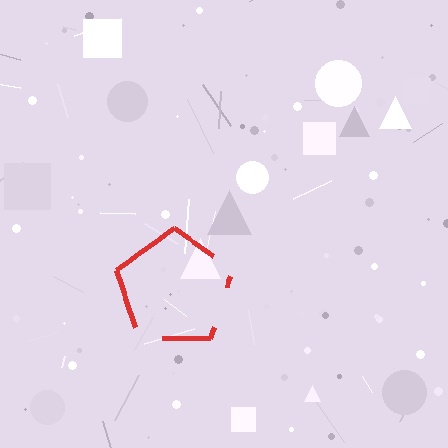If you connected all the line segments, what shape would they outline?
They would outline a pentagon.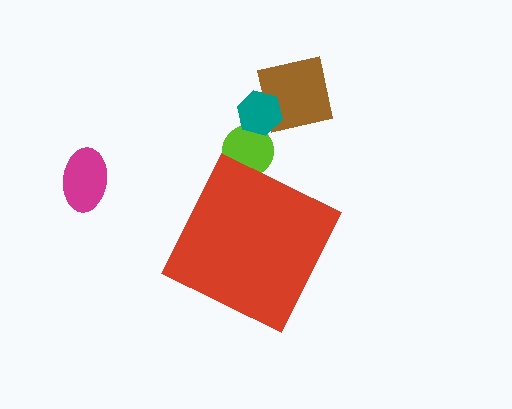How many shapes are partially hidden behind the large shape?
1 shape is partially hidden.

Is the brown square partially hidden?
No, the brown square is fully visible.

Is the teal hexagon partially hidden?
No, the teal hexagon is fully visible.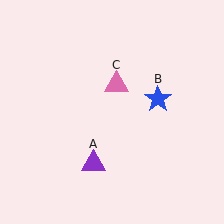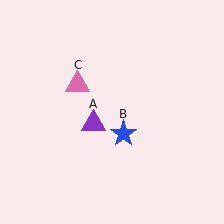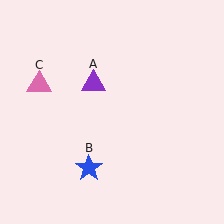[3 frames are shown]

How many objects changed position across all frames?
3 objects changed position: purple triangle (object A), blue star (object B), pink triangle (object C).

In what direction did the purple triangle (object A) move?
The purple triangle (object A) moved up.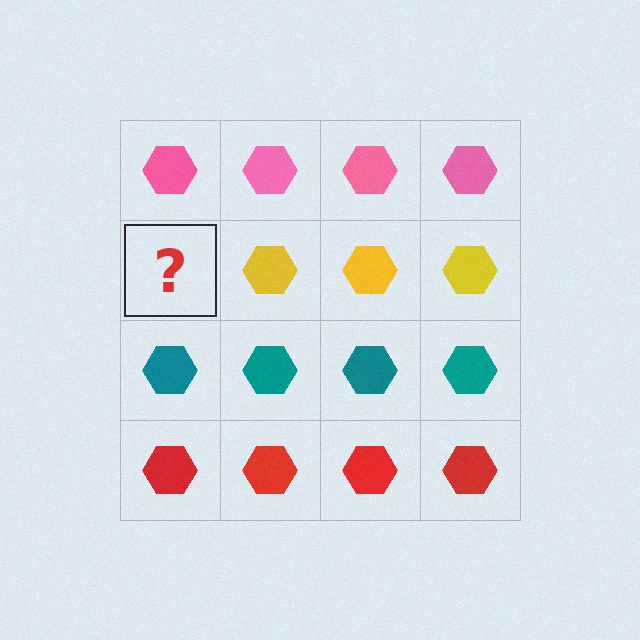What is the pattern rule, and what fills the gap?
The rule is that each row has a consistent color. The gap should be filled with a yellow hexagon.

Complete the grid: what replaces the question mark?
The question mark should be replaced with a yellow hexagon.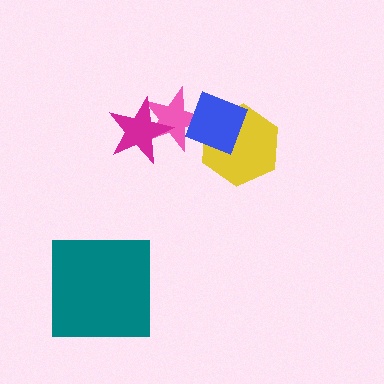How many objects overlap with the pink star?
2 objects overlap with the pink star.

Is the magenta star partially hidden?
No, no other shape covers it.